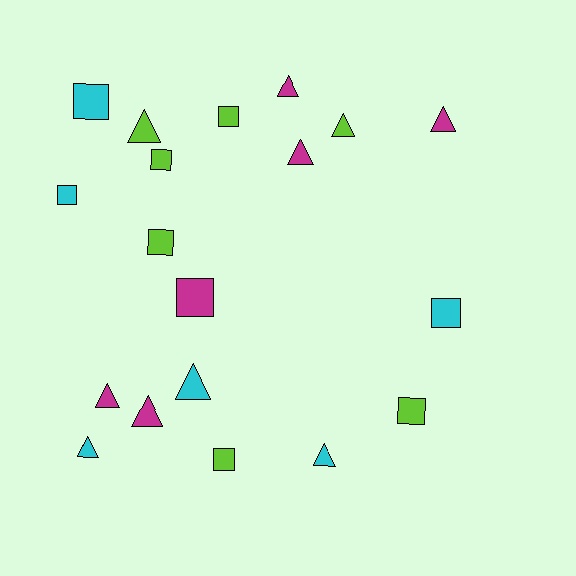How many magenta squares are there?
There is 1 magenta square.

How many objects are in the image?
There are 19 objects.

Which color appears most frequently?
Lime, with 7 objects.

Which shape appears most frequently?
Triangle, with 10 objects.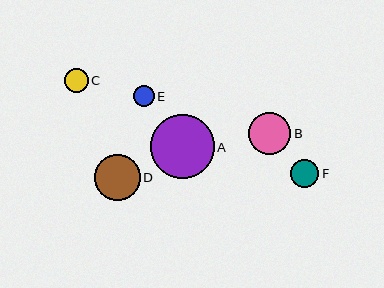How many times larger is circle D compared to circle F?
Circle D is approximately 1.6 times the size of circle F.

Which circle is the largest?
Circle A is the largest with a size of approximately 64 pixels.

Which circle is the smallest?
Circle E is the smallest with a size of approximately 21 pixels.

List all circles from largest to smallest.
From largest to smallest: A, D, B, F, C, E.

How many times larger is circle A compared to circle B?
Circle A is approximately 1.5 times the size of circle B.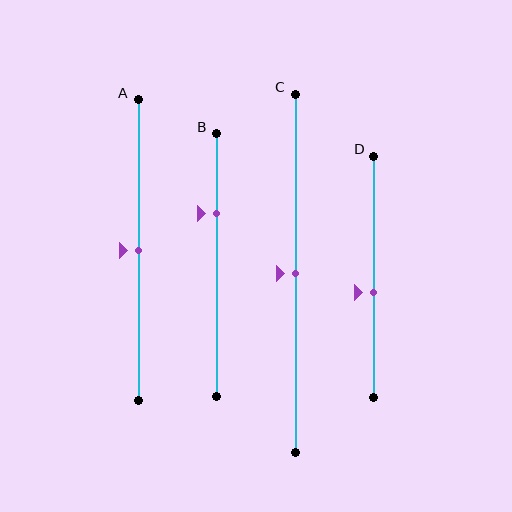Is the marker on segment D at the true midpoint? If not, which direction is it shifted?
No, the marker on segment D is shifted downward by about 6% of the segment length.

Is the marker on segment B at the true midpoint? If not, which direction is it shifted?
No, the marker on segment B is shifted upward by about 20% of the segment length.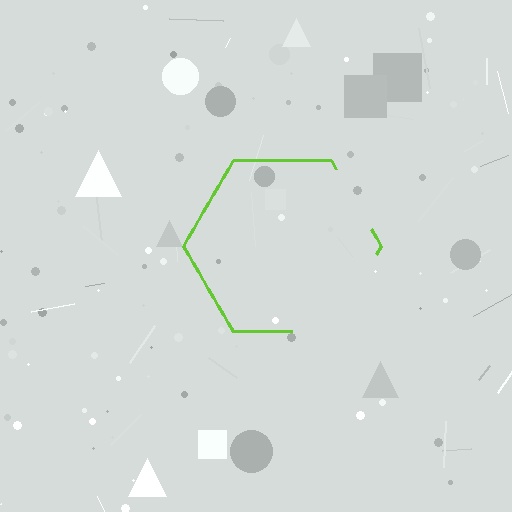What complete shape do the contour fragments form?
The contour fragments form a hexagon.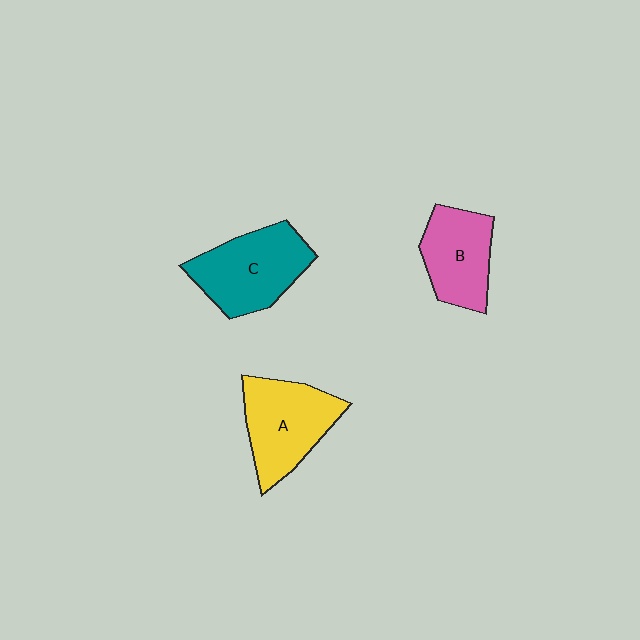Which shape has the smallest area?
Shape B (pink).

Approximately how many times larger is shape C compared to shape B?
Approximately 1.2 times.